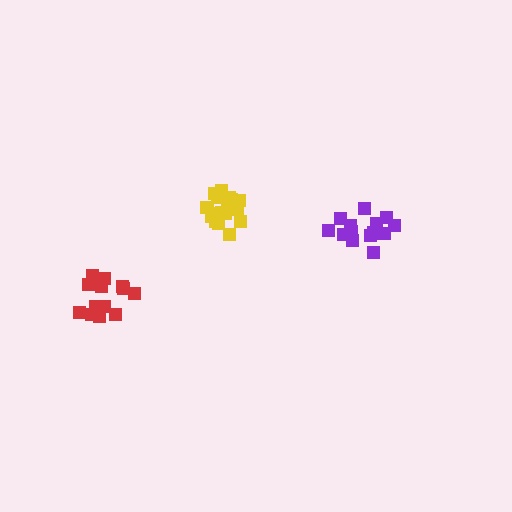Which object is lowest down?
The red cluster is bottommost.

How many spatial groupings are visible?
There are 3 spatial groupings.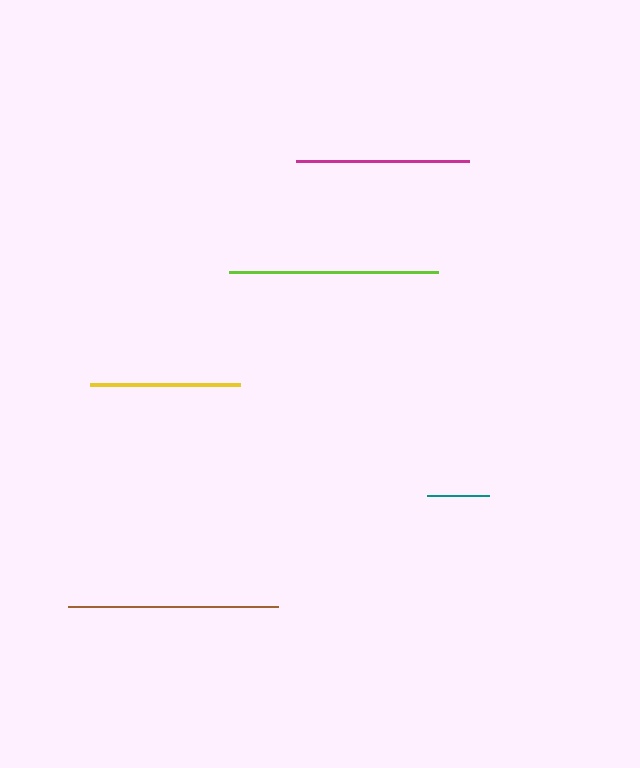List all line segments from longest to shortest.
From longest to shortest: brown, lime, magenta, yellow, teal.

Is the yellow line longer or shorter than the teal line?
The yellow line is longer than the teal line.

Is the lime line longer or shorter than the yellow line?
The lime line is longer than the yellow line.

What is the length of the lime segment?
The lime segment is approximately 209 pixels long.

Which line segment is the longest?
The brown line is the longest at approximately 210 pixels.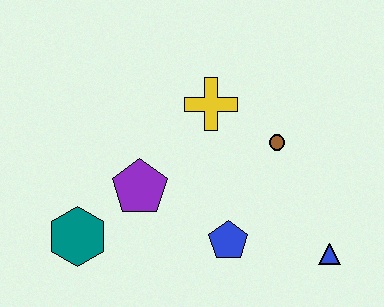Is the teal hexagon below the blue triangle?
No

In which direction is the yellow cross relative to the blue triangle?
The yellow cross is above the blue triangle.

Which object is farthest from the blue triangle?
The teal hexagon is farthest from the blue triangle.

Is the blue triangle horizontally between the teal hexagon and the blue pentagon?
No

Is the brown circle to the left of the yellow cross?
No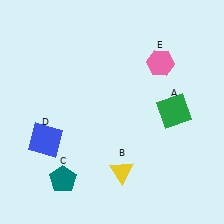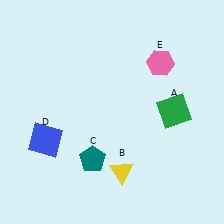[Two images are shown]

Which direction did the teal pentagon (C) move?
The teal pentagon (C) moved right.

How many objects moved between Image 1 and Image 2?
1 object moved between the two images.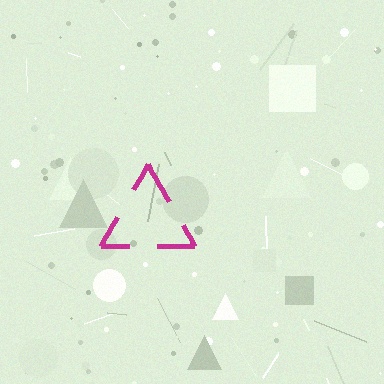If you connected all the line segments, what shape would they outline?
They would outline a triangle.